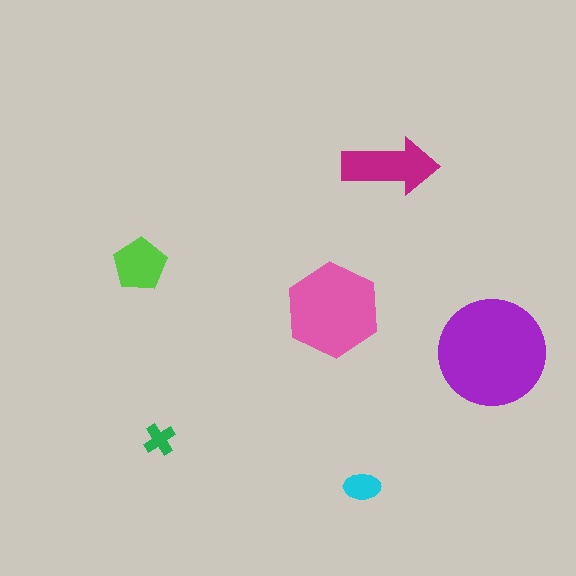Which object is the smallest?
The green cross.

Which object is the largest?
The purple circle.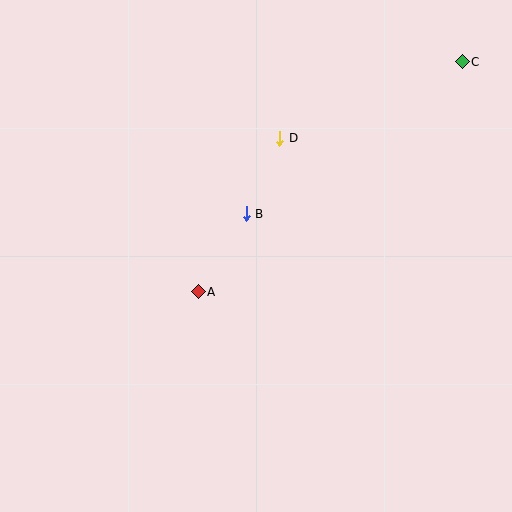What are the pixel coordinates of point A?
Point A is at (198, 292).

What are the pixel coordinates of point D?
Point D is at (280, 138).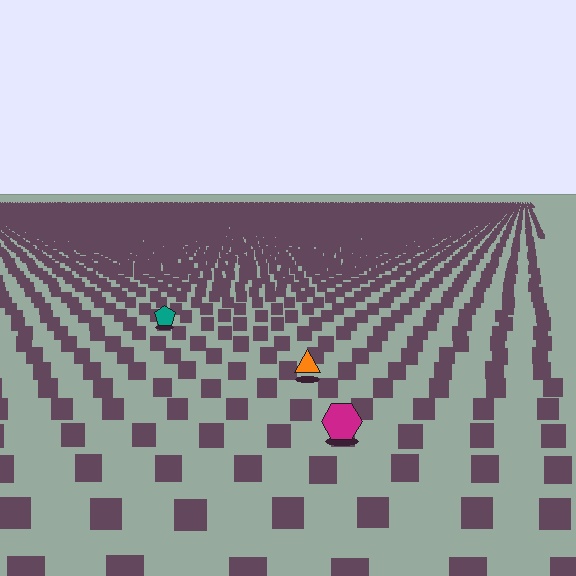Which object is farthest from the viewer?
The teal pentagon is farthest from the viewer. It appears smaller and the ground texture around it is denser.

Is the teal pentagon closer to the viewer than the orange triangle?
No. The orange triangle is closer — you can tell from the texture gradient: the ground texture is coarser near it.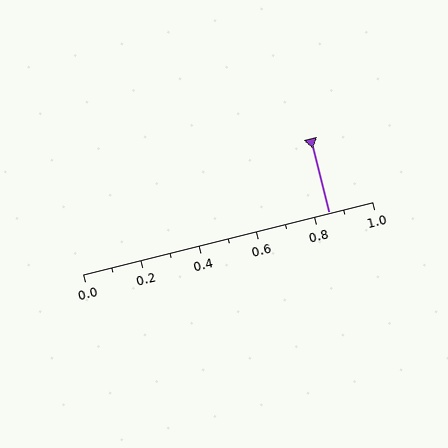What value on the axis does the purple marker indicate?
The marker indicates approximately 0.85.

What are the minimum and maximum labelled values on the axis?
The axis runs from 0.0 to 1.0.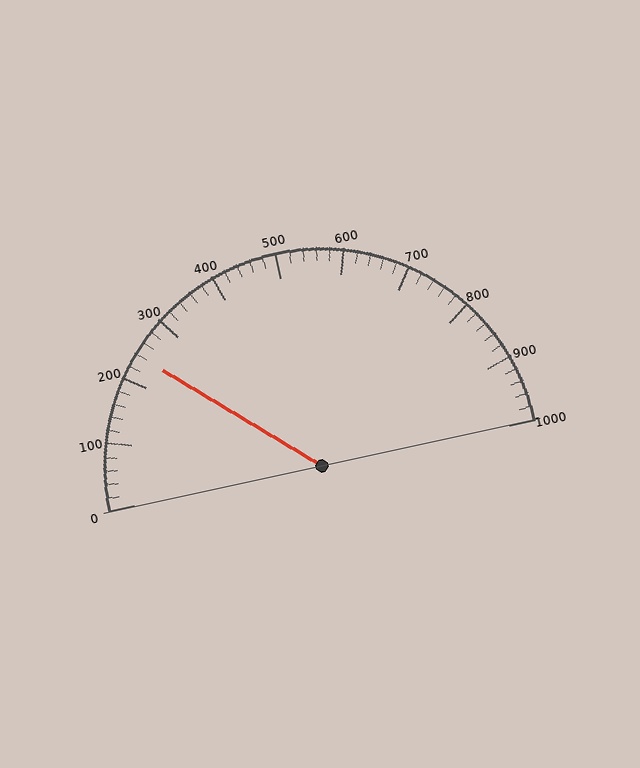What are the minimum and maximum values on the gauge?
The gauge ranges from 0 to 1000.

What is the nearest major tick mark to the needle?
The nearest major tick mark is 200.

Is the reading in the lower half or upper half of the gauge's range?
The reading is in the lower half of the range (0 to 1000).